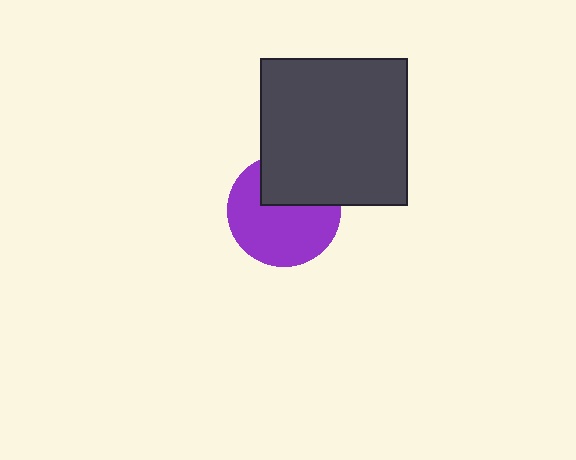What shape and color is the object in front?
The object in front is a dark gray square.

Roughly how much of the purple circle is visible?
Most of it is visible (roughly 66%).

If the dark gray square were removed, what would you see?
You would see the complete purple circle.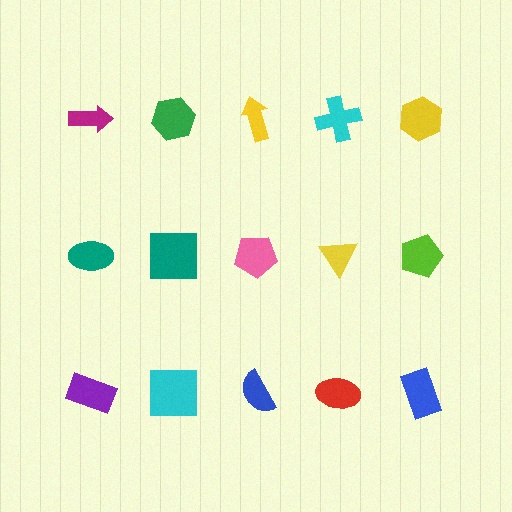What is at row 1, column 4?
A cyan cross.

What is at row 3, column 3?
A blue semicircle.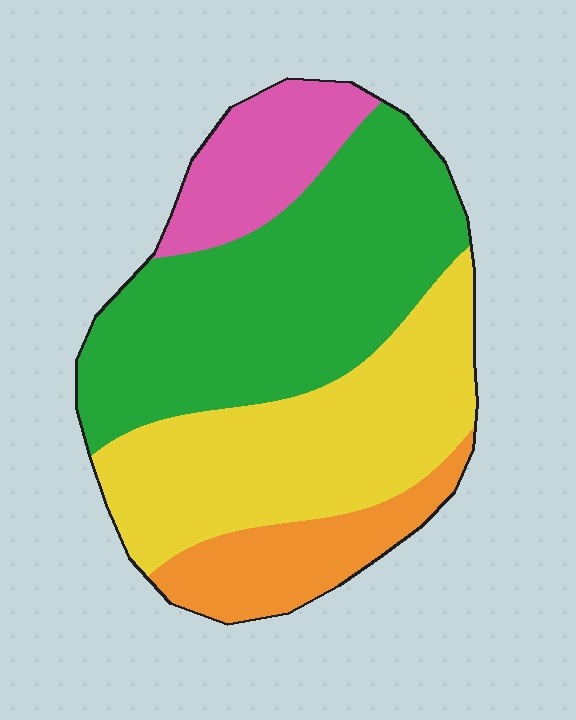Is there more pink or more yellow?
Yellow.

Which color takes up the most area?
Green, at roughly 40%.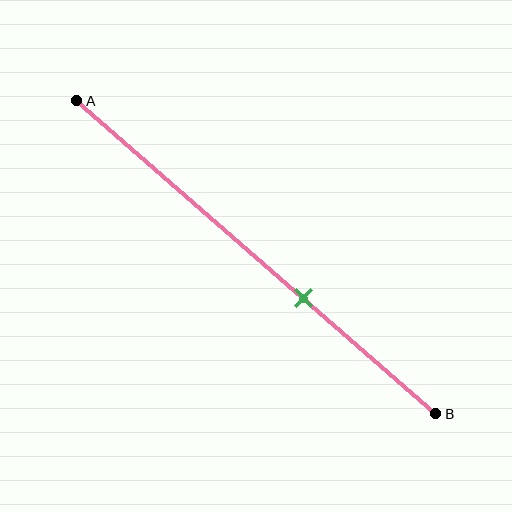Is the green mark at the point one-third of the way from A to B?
No, the mark is at about 65% from A, not at the 33% one-third point.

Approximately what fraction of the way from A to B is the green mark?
The green mark is approximately 65% of the way from A to B.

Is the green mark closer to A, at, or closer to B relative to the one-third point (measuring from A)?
The green mark is closer to point B than the one-third point of segment AB.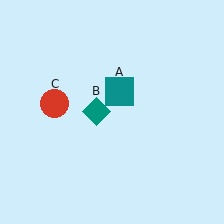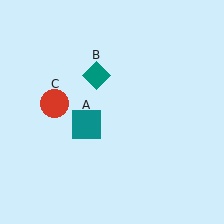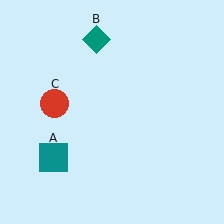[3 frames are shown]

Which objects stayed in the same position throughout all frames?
Red circle (object C) remained stationary.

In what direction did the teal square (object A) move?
The teal square (object A) moved down and to the left.